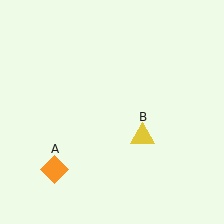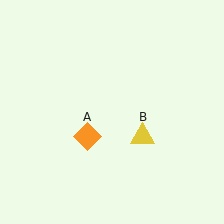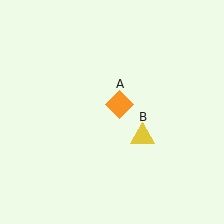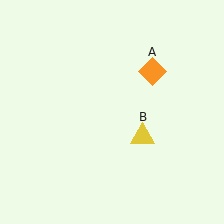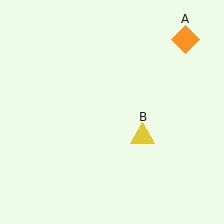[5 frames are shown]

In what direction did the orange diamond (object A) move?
The orange diamond (object A) moved up and to the right.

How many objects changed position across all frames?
1 object changed position: orange diamond (object A).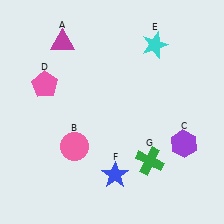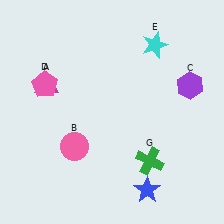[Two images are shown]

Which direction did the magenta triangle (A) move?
The magenta triangle (A) moved down.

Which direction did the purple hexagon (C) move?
The purple hexagon (C) moved up.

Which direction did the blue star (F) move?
The blue star (F) moved right.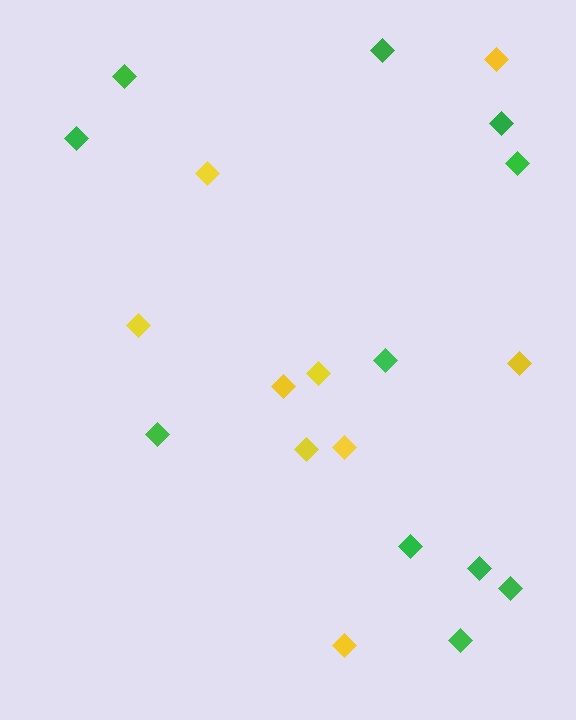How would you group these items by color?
There are 2 groups: one group of yellow diamonds (9) and one group of green diamonds (11).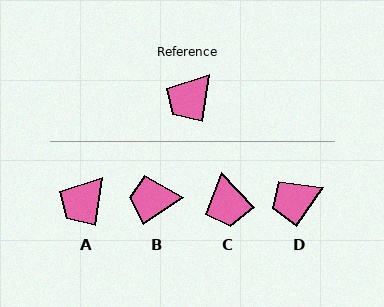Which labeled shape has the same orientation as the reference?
A.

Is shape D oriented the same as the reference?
No, it is off by about 26 degrees.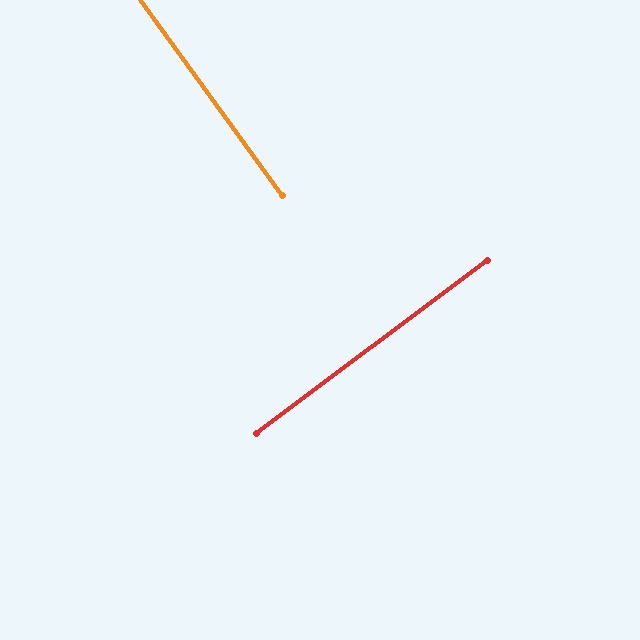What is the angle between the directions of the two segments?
Approximately 89 degrees.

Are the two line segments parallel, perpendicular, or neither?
Perpendicular — they meet at approximately 89°.